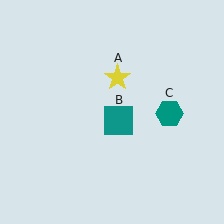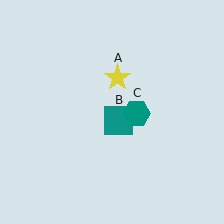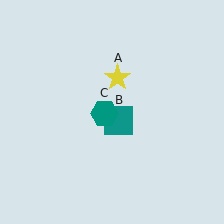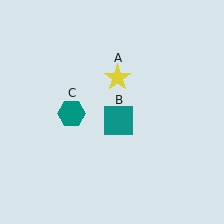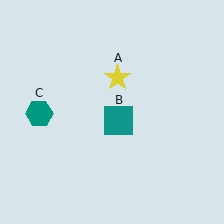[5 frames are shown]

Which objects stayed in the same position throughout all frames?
Yellow star (object A) and teal square (object B) remained stationary.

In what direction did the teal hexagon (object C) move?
The teal hexagon (object C) moved left.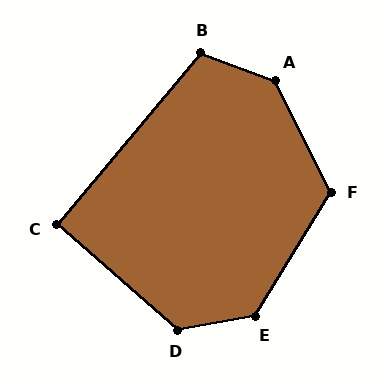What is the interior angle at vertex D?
Approximately 128 degrees (obtuse).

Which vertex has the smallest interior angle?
C, at approximately 91 degrees.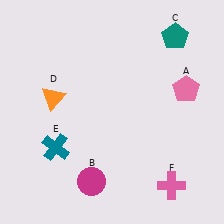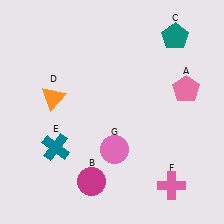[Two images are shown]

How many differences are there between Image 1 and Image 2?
There is 1 difference between the two images.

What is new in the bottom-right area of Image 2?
A pink circle (G) was added in the bottom-right area of Image 2.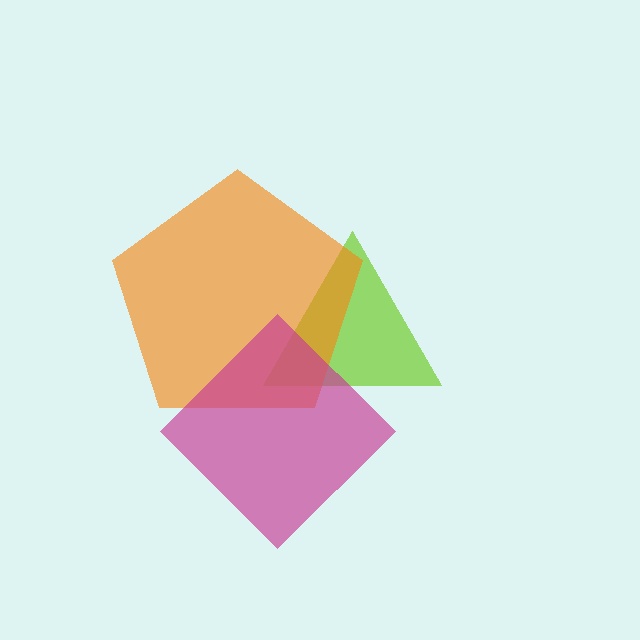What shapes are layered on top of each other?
The layered shapes are: a lime triangle, an orange pentagon, a magenta diamond.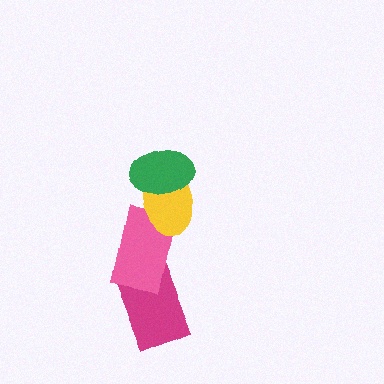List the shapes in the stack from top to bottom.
From top to bottom: the green ellipse, the yellow ellipse, the pink rectangle, the magenta rectangle.